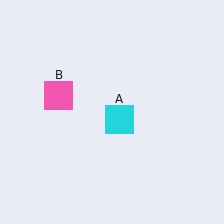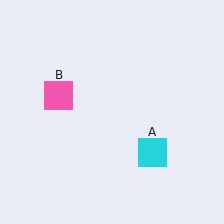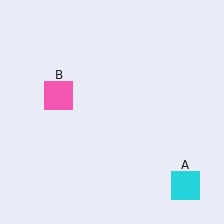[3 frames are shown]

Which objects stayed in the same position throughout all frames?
Pink square (object B) remained stationary.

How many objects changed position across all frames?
1 object changed position: cyan square (object A).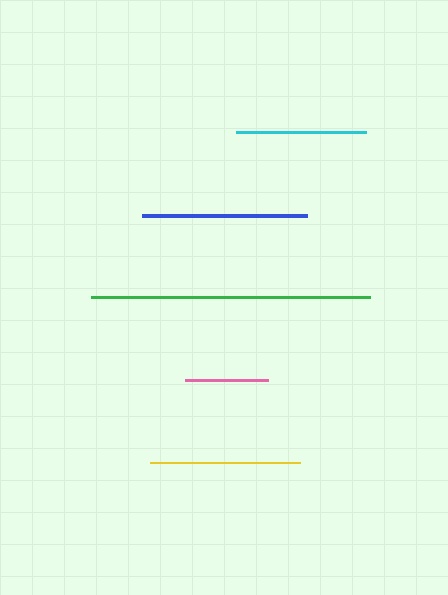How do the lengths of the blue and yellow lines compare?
The blue and yellow lines are approximately the same length.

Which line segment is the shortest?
The pink line is the shortest at approximately 82 pixels.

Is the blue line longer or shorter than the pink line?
The blue line is longer than the pink line.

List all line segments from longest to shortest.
From longest to shortest: green, blue, yellow, cyan, pink.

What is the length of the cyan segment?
The cyan segment is approximately 130 pixels long.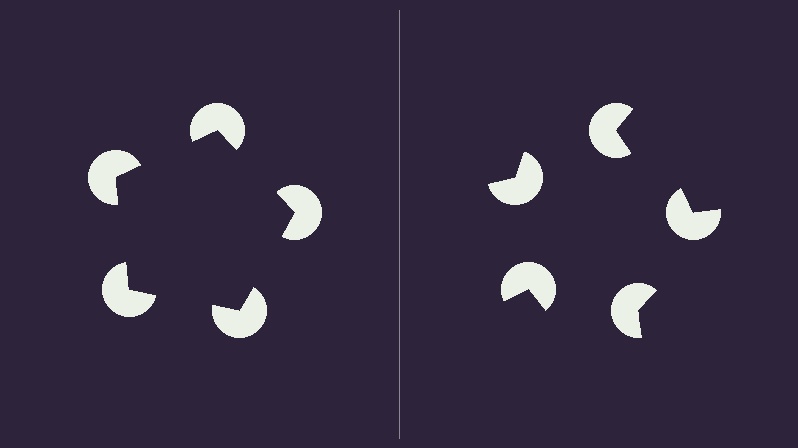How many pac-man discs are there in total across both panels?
10 — 5 on each side.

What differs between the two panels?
The pac-man discs are positioned identically on both sides; only the wedge orientations differ. On the left they align to a pentagon; on the right they are misaligned.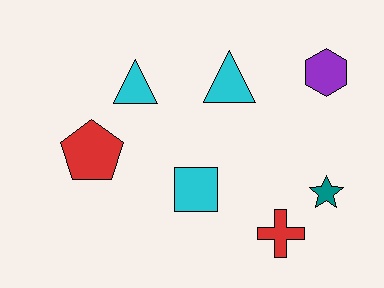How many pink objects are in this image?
There are no pink objects.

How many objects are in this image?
There are 7 objects.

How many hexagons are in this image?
There is 1 hexagon.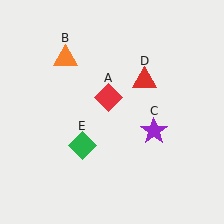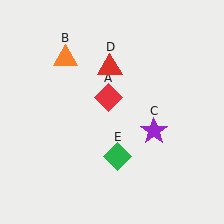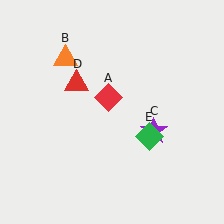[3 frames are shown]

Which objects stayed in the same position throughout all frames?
Red diamond (object A) and orange triangle (object B) and purple star (object C) remained stationary.